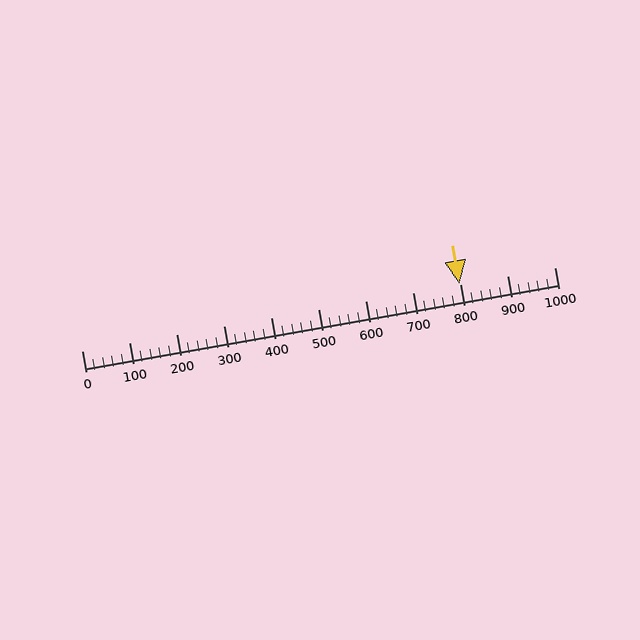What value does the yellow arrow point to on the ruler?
The yellow arrow points to approximately 798.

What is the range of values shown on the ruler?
The ruler shows values from 0 to 1000.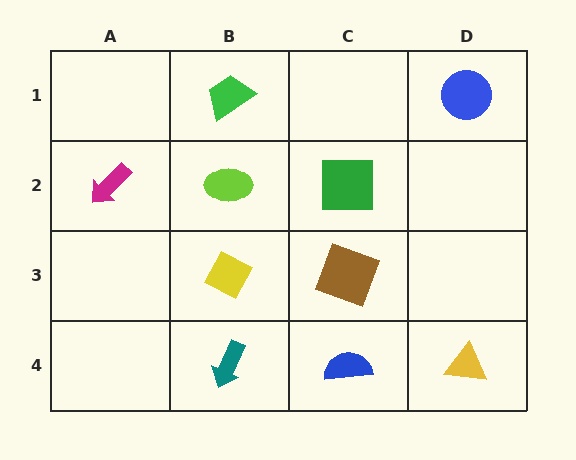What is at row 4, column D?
A yellow triangle.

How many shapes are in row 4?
3 shapes.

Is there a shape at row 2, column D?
No, that cell is empty.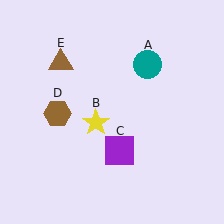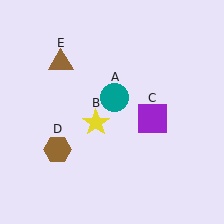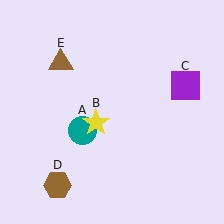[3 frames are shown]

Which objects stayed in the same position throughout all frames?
Yellow star (object B) and brown triangle (object E) remained stationary.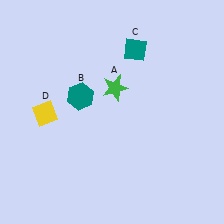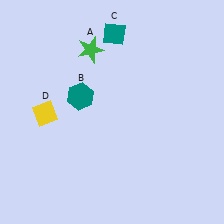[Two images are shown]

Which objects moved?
The objects that moved are: the green star (A), the teal diamond (C).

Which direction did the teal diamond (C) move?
The teal diamond (C) moved left.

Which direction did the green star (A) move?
The green star (A) moved up.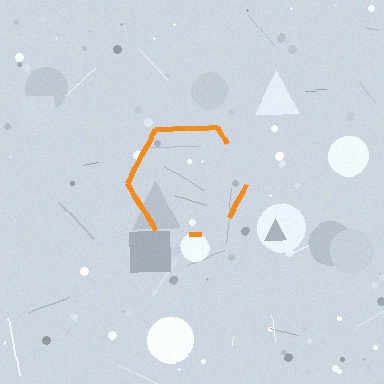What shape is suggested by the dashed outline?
The dashed outline suggests a hexagon.